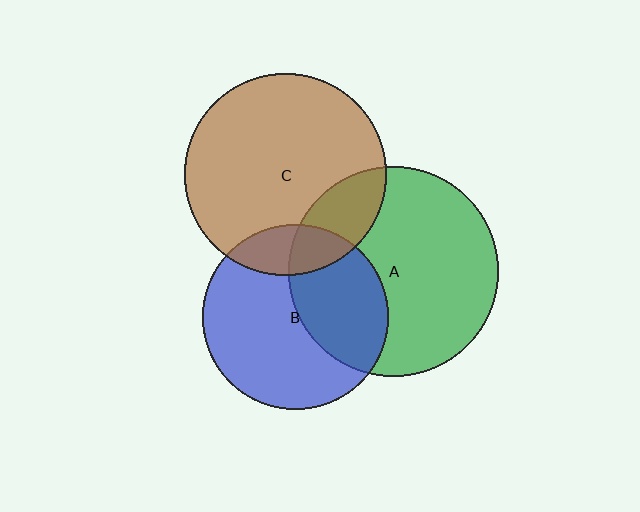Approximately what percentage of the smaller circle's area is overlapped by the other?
Approximately 20%.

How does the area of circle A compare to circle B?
Approximately 1.3 times.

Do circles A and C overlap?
Yes.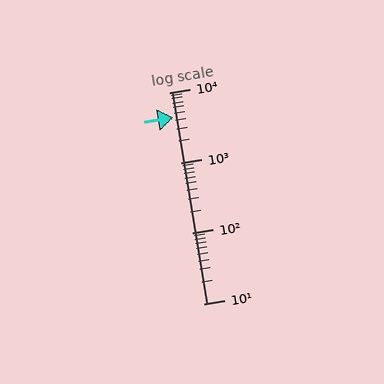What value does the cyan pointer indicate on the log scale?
The pointer indicates approximately 4400.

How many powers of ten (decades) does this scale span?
The scale spans 3 decades, from 10 to 10000.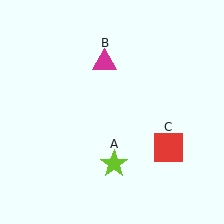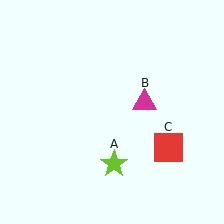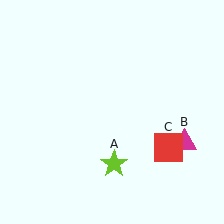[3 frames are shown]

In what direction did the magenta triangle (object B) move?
The magenta triangle (object B) moved down and to the right.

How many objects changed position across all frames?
1 object changed position: magenta triangle (object B).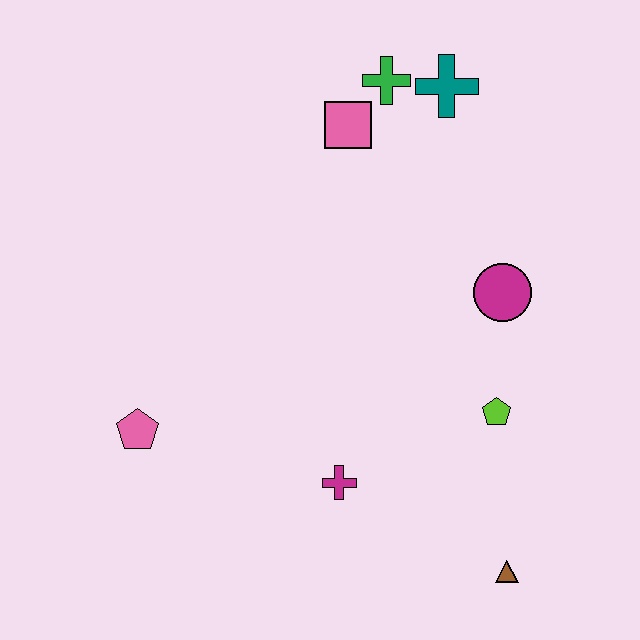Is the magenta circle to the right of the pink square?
Yes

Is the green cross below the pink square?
No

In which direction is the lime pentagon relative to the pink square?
The lime pentagon is below the pink square.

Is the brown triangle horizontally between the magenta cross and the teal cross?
No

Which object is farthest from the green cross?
The brown triangle is farthest from the green cross.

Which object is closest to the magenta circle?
The lime pentagon is closest to the magenta circle.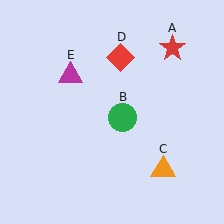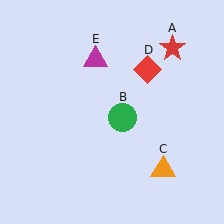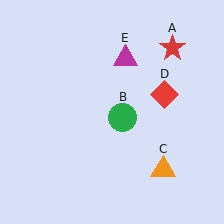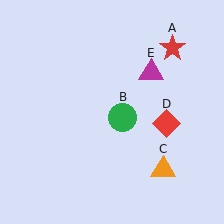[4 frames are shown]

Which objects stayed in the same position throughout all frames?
Red star (object A) and green circle (object B) and orange triangle (object C) remained stationary.